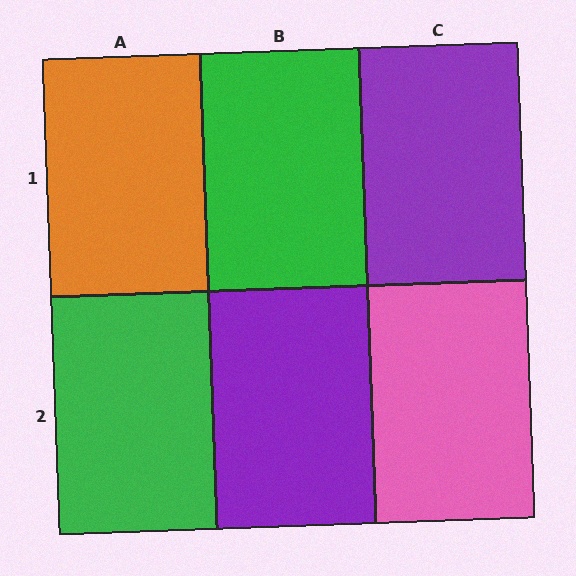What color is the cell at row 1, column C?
Purple.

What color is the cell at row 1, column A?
Orange.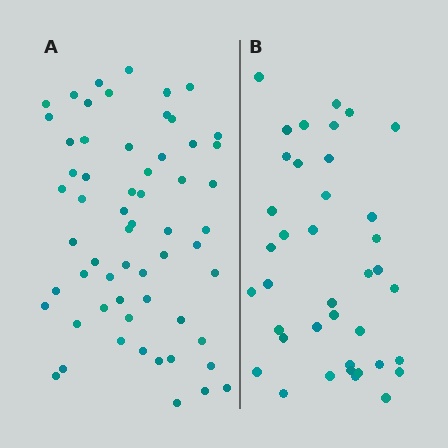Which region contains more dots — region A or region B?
Region A (the left region) has more dots.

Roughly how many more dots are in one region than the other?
Region A has approximately 20 more dots than region B.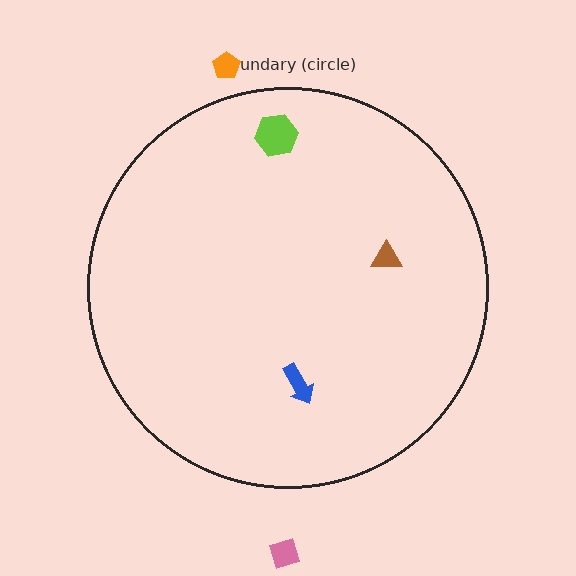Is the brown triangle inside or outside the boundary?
Inside.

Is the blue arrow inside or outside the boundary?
Inside.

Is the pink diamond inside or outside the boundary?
Outside.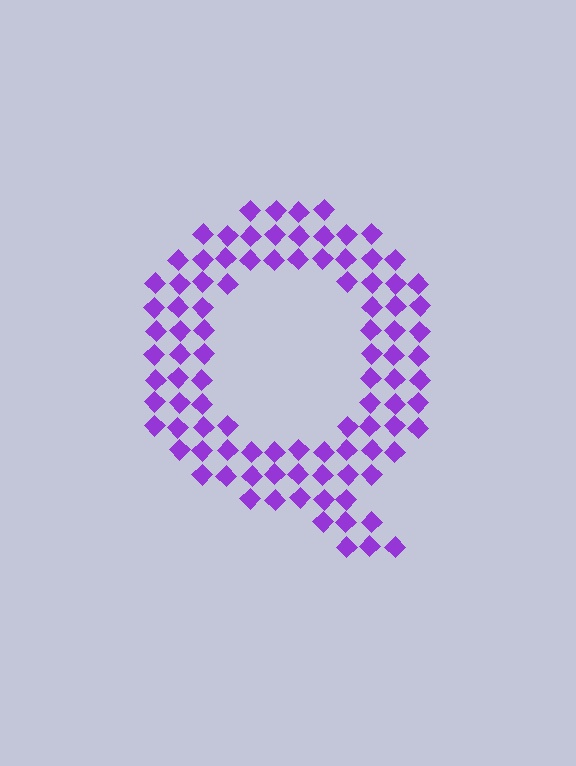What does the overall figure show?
The overall figure shows the letter Q.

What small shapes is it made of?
It is made of small diamonds.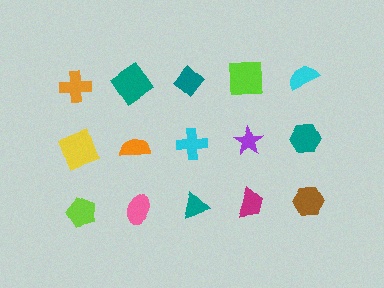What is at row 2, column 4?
A purple star.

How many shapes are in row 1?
5 shapes.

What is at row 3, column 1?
A lime pentagon.